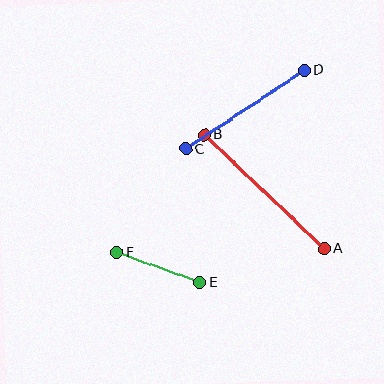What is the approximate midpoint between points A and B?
The midpoint is at approximately (264, 192) pixels.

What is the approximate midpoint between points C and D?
The midpoint is at approximately (245, 110) pixels.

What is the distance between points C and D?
The distance is approximately 142 pixels.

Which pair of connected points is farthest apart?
Points A and B are farthest apart.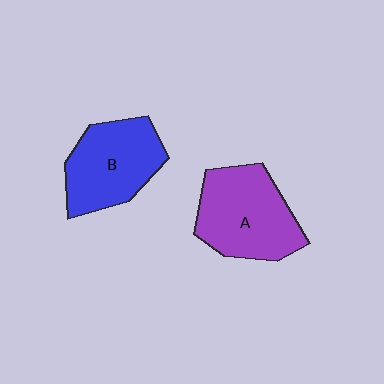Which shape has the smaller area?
Shape B (blue).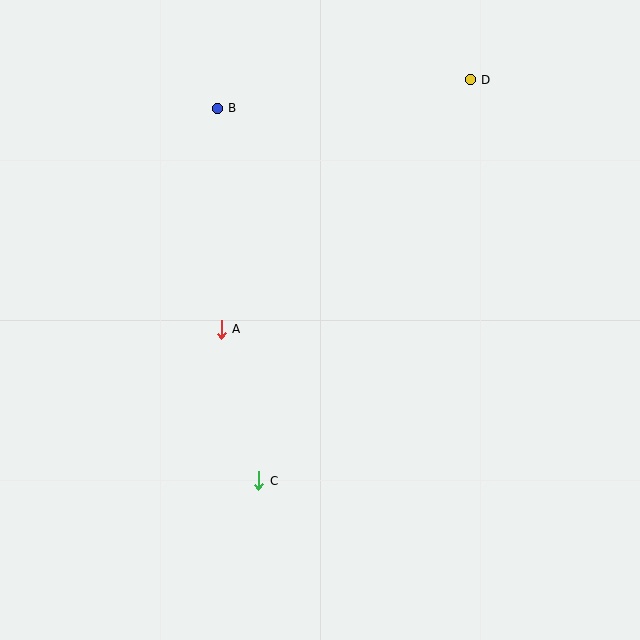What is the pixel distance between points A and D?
The distance between A and D is 353 pixels.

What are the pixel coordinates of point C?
Point C is at (259, 481).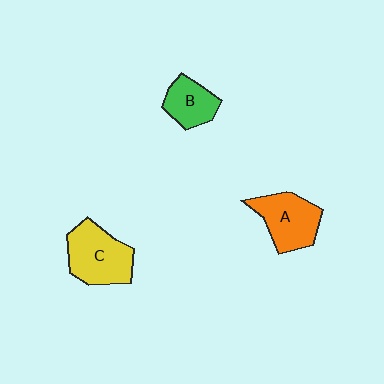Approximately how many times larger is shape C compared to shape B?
Approximately 1.6 times.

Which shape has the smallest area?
Shape B (green).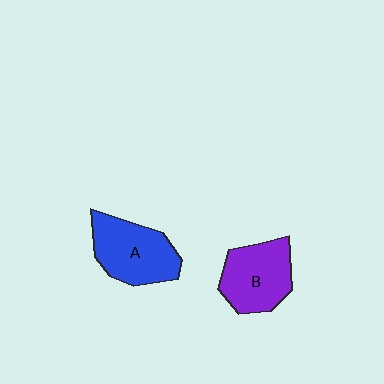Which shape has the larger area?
Shape A (blue).